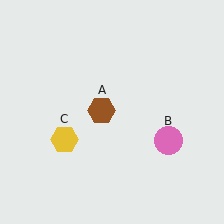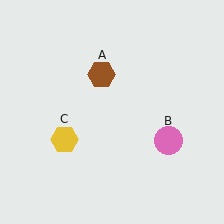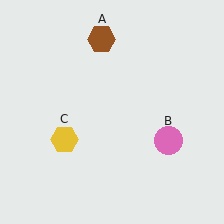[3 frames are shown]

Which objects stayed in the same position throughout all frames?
Pink circle (object B) and yellow hexagon (object C) remained stationary.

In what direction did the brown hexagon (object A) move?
The brown hexagon (object A) moved up.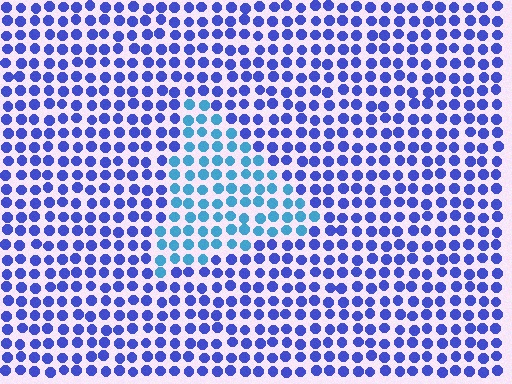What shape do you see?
I see a triangle.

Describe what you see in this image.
The image is filled with small blue elements in a uniform arrangement. A triangle-shaped region is visible where the elements are tinted to a slightly different hue, forming a subtle color boundary.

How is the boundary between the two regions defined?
The boundary is defined purely by a slight shift in hue (about 38 degrees). Spacing, size, and orientation are identical on both sides.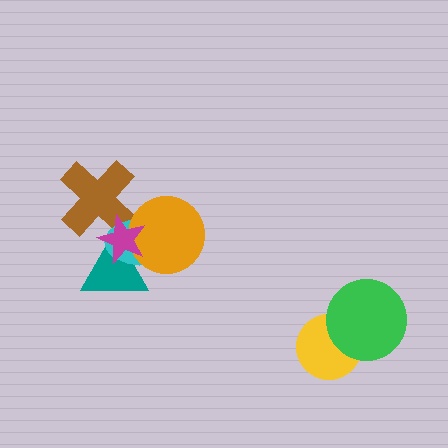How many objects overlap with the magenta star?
4 objects overlap with the magenta star.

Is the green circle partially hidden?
No, no other shape covers it.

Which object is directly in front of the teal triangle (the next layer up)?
The cyan ellipse is directly in front of the teal triangle.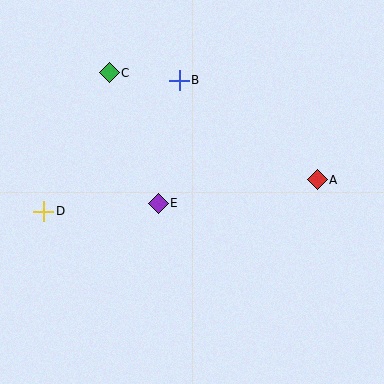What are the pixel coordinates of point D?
Point D is at (44, 211).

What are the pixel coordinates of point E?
Point E is at (158, 203).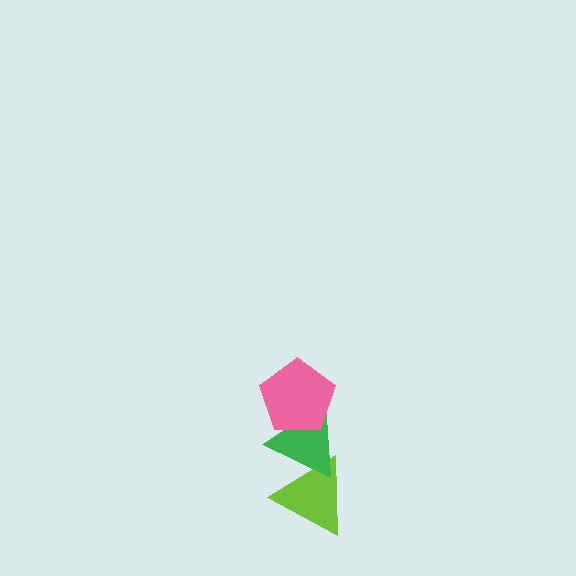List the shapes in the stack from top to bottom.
From top to bottom: the pink pentagon, the green triangle, the lime triangle.